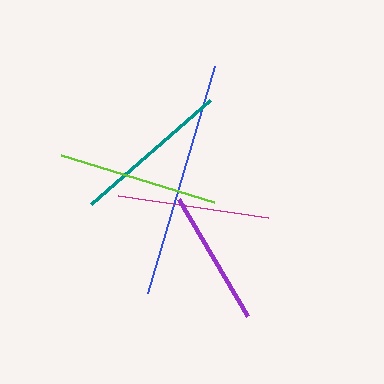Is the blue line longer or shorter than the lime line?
The blue line is longer than the lime line.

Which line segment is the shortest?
The purple line is the shortest at approximately 136 pixels.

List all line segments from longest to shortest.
From longest to shortest: blue, lime, teal, magenta, purple.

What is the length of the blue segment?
The blue segment is approximately 237 pixels long.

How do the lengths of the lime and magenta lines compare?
The lime and magenta lines are approximately the same length.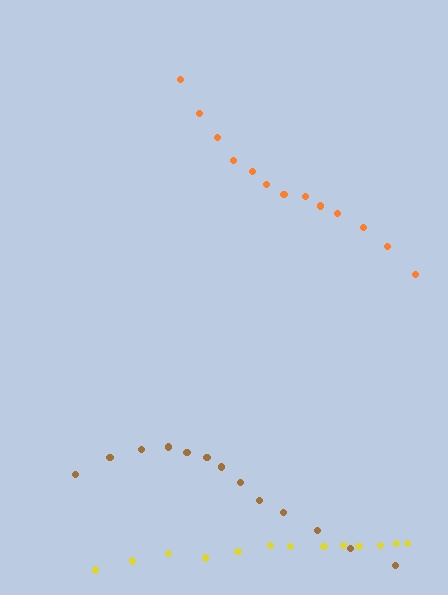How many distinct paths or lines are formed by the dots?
There are 3 distinct paths.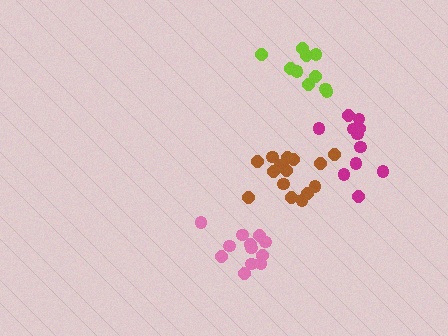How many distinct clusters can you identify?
There are 4 distinct clusters.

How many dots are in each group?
Group 1: 11 dots, Group 2: 15 dots, Group 3: 12 dots, Group 4: 10 dots (48 total).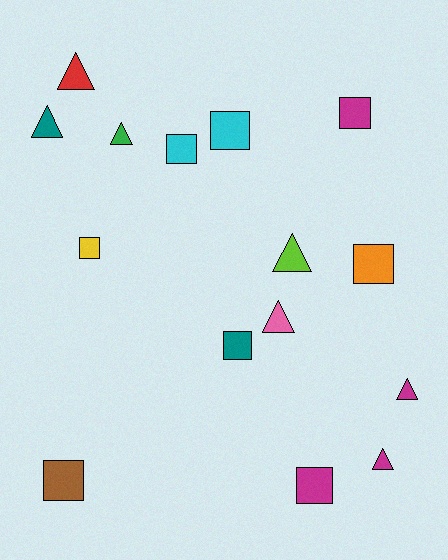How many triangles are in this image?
There are 7 triangles.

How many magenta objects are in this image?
There are 4 magenta objects.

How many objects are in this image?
There are 15 objects.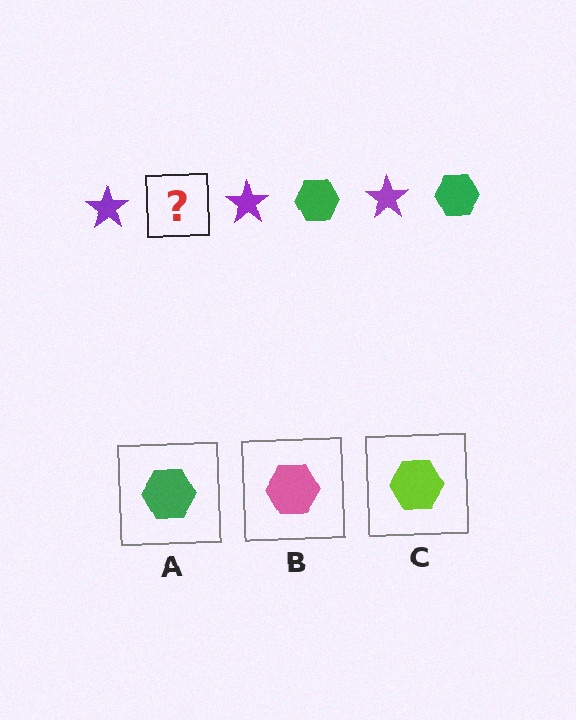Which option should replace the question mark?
Option A.